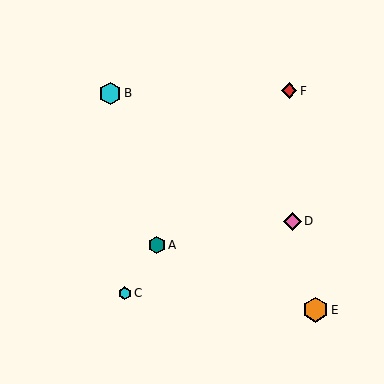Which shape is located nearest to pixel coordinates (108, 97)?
The cyan hexagon (labeled B) at (110, 93) is nearest to that location.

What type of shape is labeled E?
Shape E is an orange hexagon.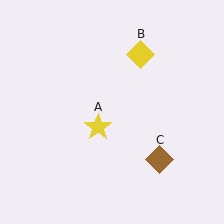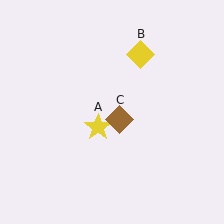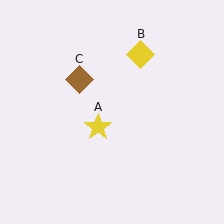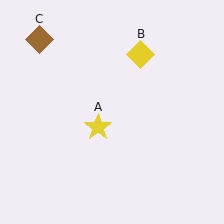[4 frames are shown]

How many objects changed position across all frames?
1 object changed position: brown diamond (object C).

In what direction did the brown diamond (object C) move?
The brown diamond (object C) moved up and to the left.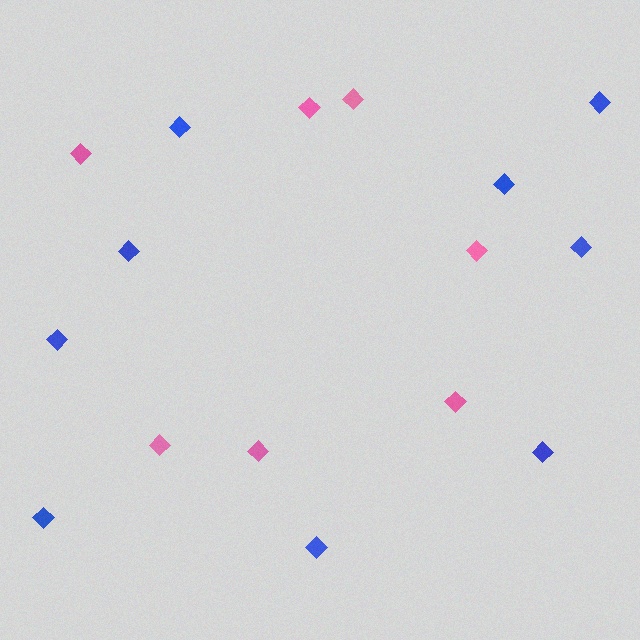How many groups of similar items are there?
There are 2 groups: one group of blue diamonds (9) and one group of pink diamonds (7).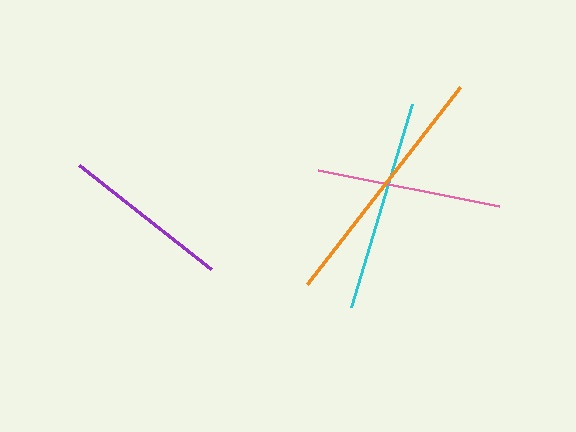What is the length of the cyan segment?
The cyan segment is approximately 212 pixels long.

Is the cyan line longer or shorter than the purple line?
The cyan line is longer than the purple line.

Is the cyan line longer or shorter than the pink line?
The cyan line is longer than the pink line.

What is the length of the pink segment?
The pink segment is approximately 184 pixels long.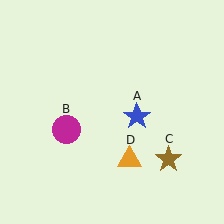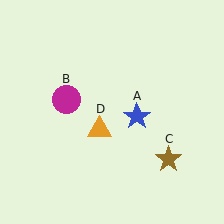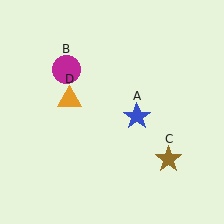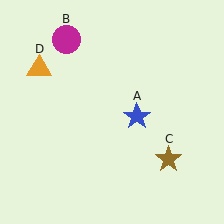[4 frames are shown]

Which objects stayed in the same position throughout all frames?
Blue star (object A) and brown star (object C) remained stationary.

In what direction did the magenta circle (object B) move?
The magenta circle (object B) moved up.